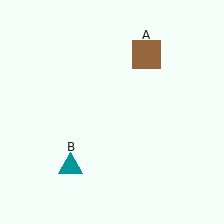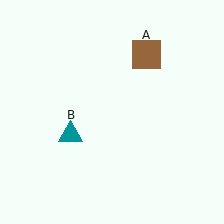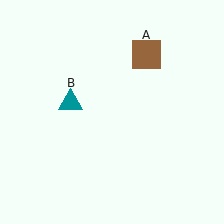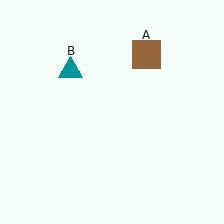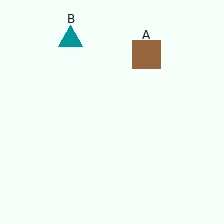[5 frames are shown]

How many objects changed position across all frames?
1 object changed position: teal triangle (object B).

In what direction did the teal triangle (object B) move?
The teal triangle (object B) moved up.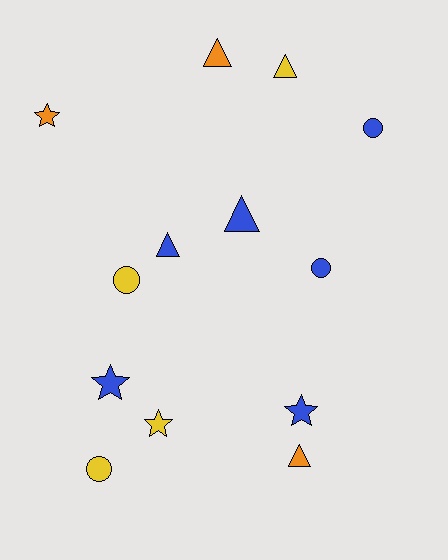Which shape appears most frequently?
Triangle, with 5 objects.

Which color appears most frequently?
Blue, with 6 objects.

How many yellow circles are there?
There are 2 yellow circles.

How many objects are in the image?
There are 13 objects.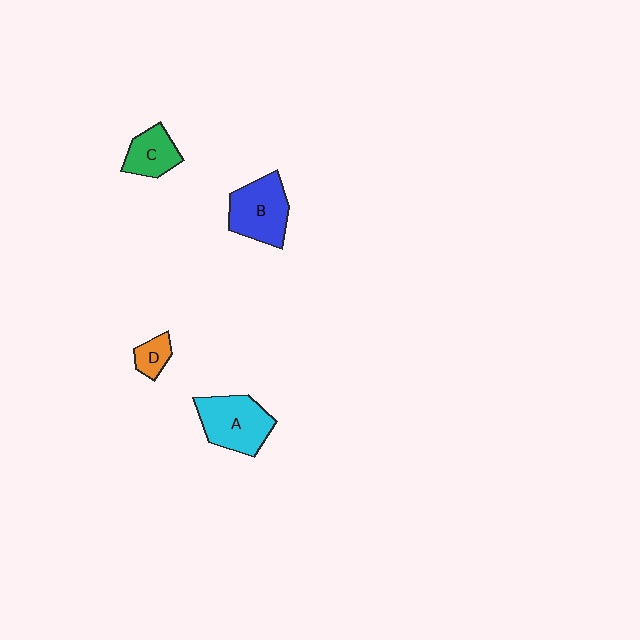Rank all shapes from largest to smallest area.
From largest to smallest: A (cyan), B (blue), C (green), D (orange).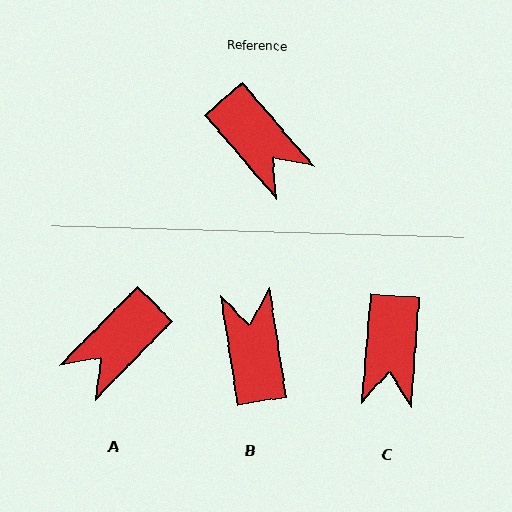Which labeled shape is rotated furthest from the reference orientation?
B, about 149 degrees away.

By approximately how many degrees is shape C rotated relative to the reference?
Approximately 45 degrees clockwise.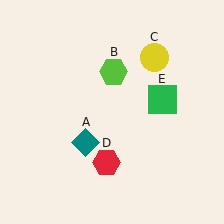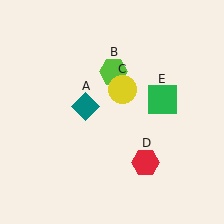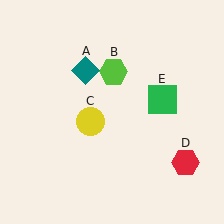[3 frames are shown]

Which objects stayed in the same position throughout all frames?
Lime hexagon (object B) and green square (object E) remained stationary.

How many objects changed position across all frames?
3 objects changed position: teal diamond (object A), yellow circle (object C), red hexagon (object D).